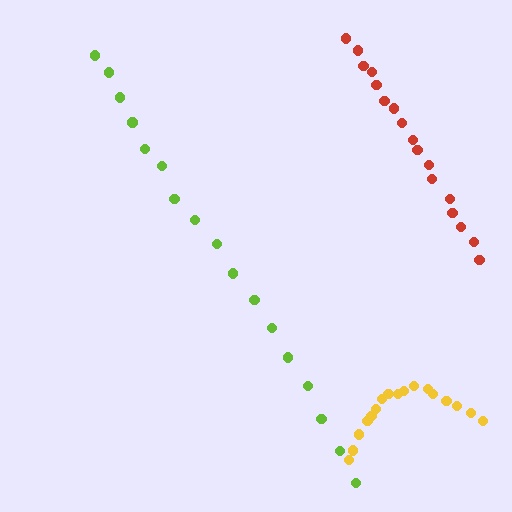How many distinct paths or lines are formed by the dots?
There are 3 distinct paths.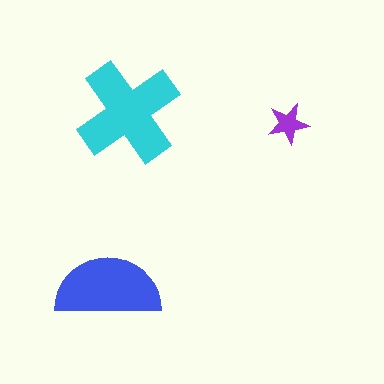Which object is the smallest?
The purple star.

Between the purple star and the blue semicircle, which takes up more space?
The blue semicircle.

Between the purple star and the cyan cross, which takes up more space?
The cyan cross.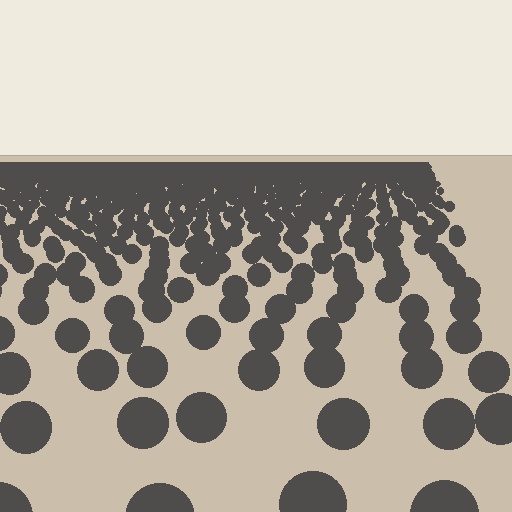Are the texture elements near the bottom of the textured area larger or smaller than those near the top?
Larger. Near the bottom, elements are closer to the viewer and appear at a bigger on-screen size.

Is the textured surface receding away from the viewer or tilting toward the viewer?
The surface is receding away from the viewer. Texture elements get smaller and denser toward the top.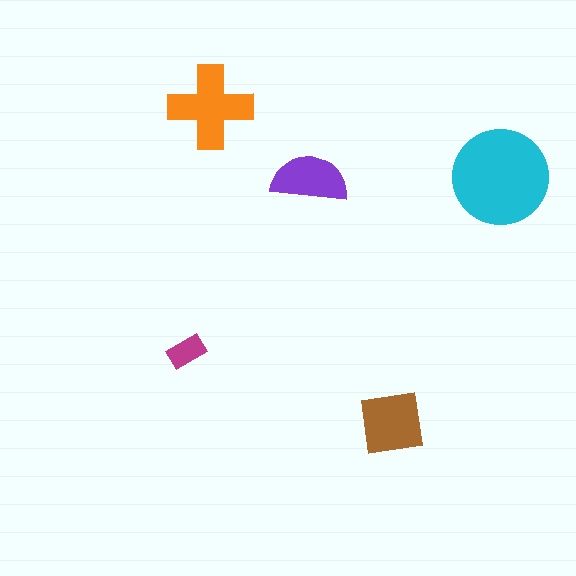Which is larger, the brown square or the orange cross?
The orange cross.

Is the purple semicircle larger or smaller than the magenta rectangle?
Larger.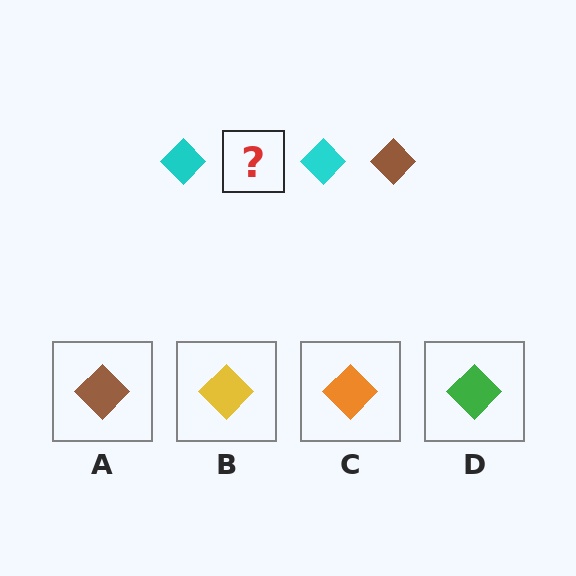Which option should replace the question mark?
Option A.